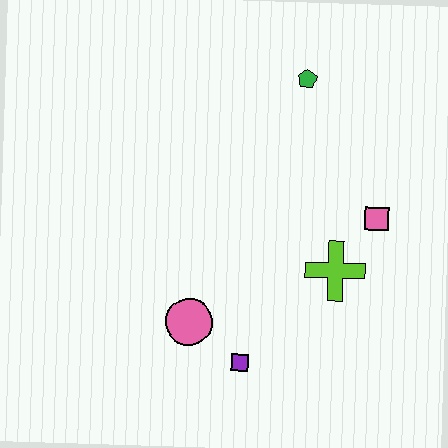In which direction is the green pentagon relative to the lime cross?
The green pentagon is above the lime cross.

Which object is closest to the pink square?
The lime cross is closest to the pink square.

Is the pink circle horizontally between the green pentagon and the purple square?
No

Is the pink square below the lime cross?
No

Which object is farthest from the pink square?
The pink circle is farthest from the pink square.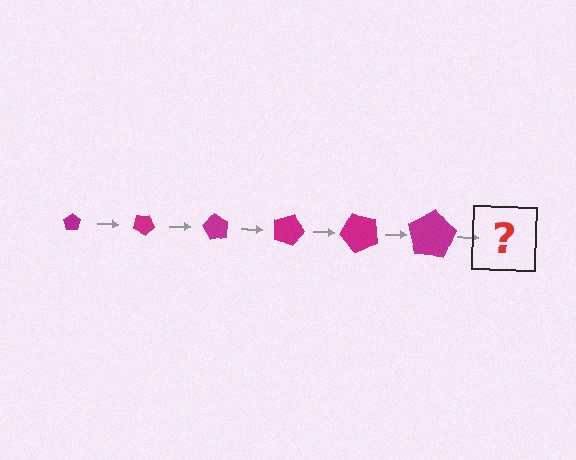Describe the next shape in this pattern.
It should be a pentagon, larger than the previous one and rotated 180 degrees from the start.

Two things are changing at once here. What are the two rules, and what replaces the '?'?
The two rules are that the pentagon grows larger each step and it rotates 30 degrees each step. The '?' should be a pentagon, larger than the previous one and rotated 180 degrees from the start.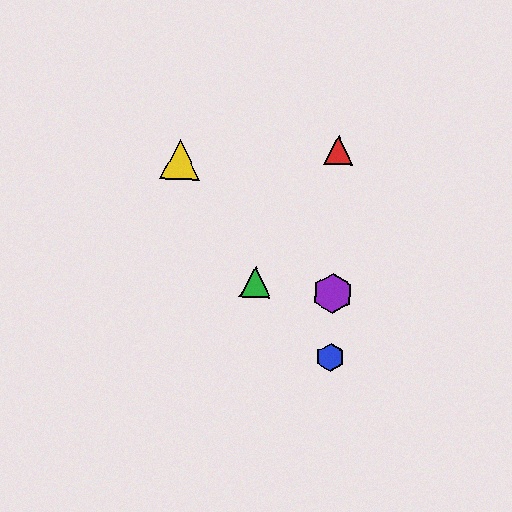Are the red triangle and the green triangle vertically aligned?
No, the red triangle is at x≈338 and the green triangle is at x≈255.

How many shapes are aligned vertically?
3 shapes (the red triangle, the blue hexagon, the purple hexagon) are aligned vertically.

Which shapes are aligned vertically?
The red triangle, the blue hexagon, the purple hexagon are aligned vertically.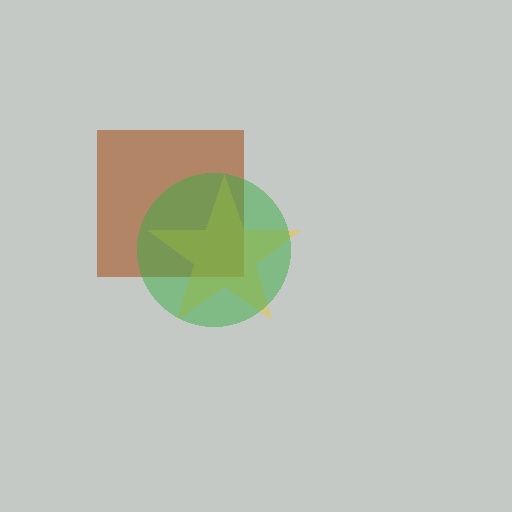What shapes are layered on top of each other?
The layered shapes are: a brown square, a yellow star, a green circle.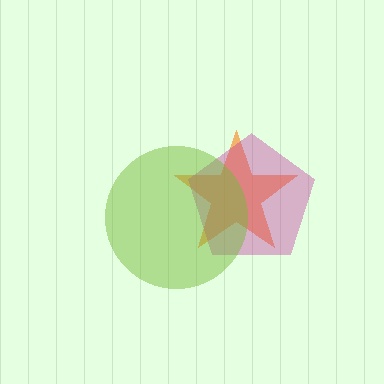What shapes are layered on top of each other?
The layered shapes are: an orange star, a magenta pentagon, a lime circle.